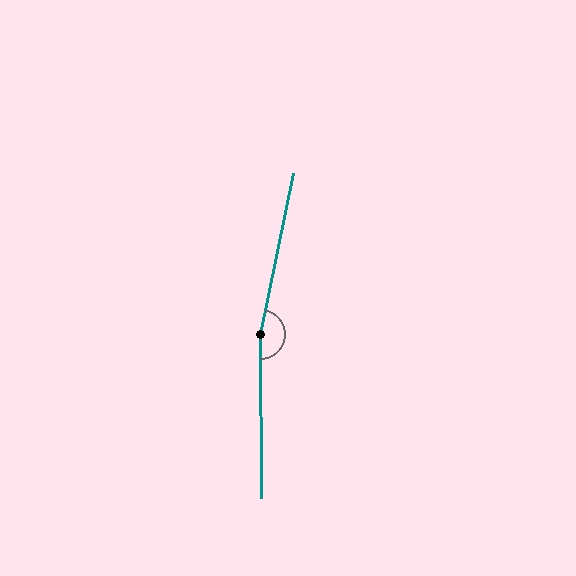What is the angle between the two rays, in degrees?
Approximately 168 degrees.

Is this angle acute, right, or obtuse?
It is obtuse.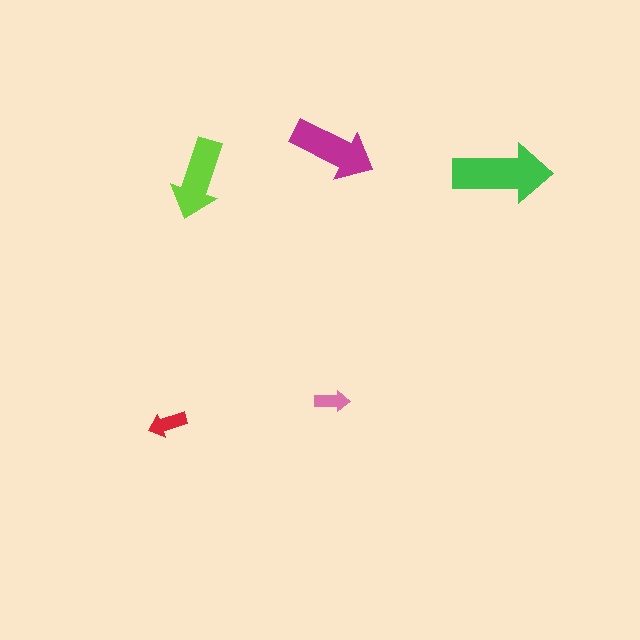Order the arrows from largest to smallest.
the green one, the magenta one, the lime one, the red one, the pink one.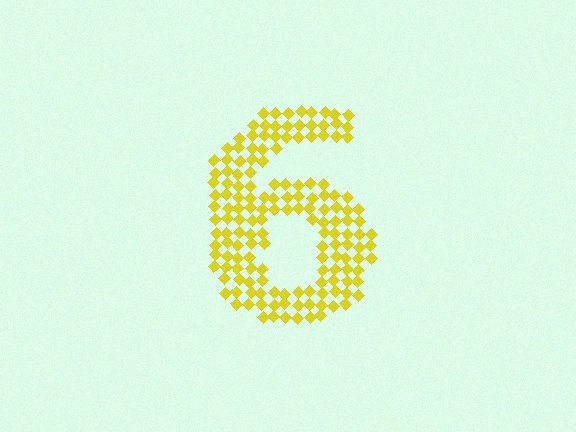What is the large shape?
The large shape is the digit 6.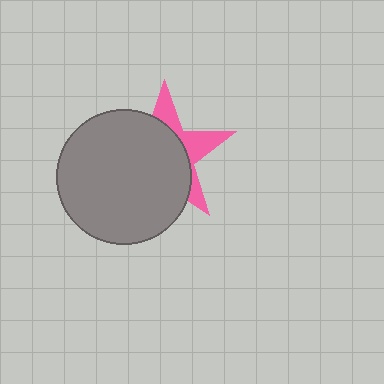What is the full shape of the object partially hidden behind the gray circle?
The partially hidden object is a pink star.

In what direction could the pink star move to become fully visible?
The pink star could move toward the upper-right. That would shift it out from behind the gray circle entirely.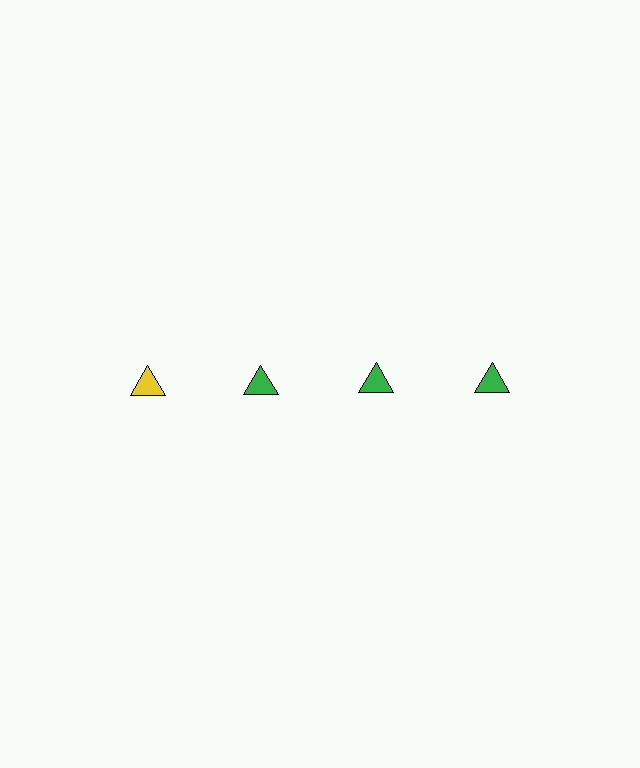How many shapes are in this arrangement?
There are 4 shapes arranged in a grid pattern.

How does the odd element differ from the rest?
It has a different color: yellow instead of green.